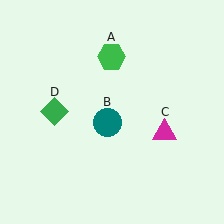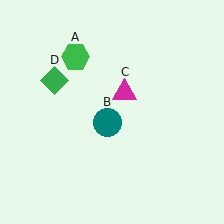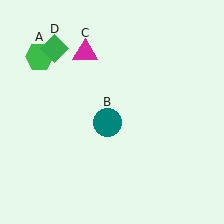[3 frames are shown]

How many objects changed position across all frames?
3 objects changed position: green hexagon (object A), magenta triangle (object C), green diamond (object D).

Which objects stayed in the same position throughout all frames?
Teal circle (object B) remained stationary.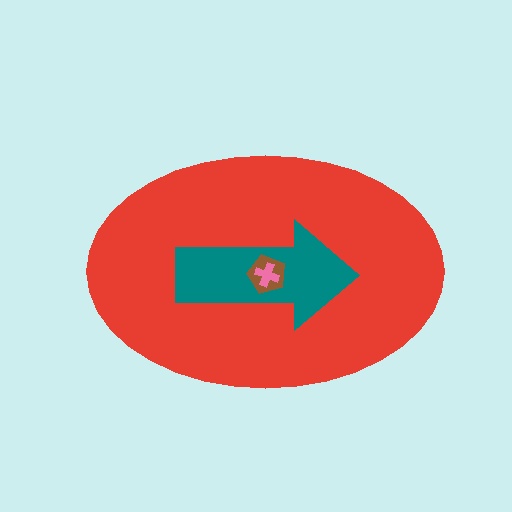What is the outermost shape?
The red ellipse.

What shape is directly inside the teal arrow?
The brown pentagon.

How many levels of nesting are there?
4.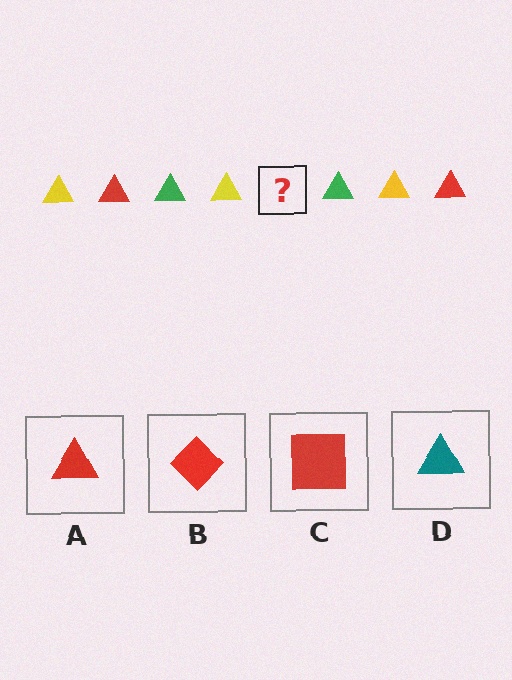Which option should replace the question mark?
Option A.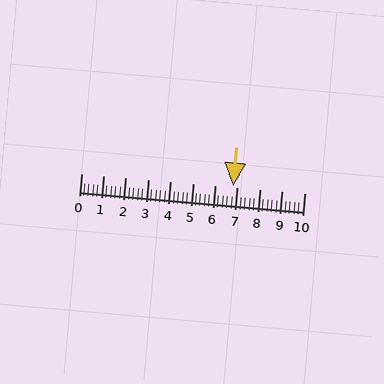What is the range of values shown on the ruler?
The ruler shows values from 0 to 10.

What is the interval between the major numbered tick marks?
The major tick marks are spaced 1 units apart.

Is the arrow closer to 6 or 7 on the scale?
The arrow is closer to 7.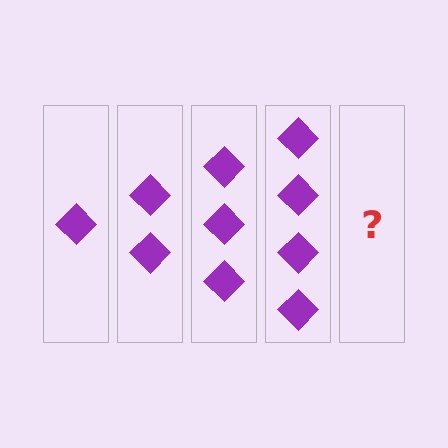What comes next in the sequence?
The next element should be 5 diamonds.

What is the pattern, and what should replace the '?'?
The pattern is that each step adds one more diamond. The '?' should be 5 diamonds.